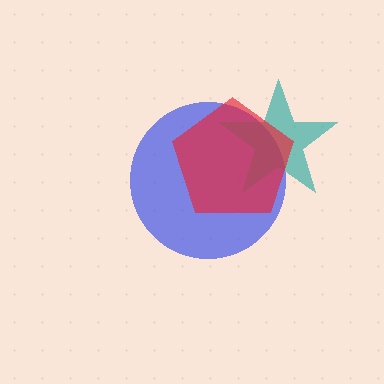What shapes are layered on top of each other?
The layered shapes are: a blue circle, a teal star, a red pentagon.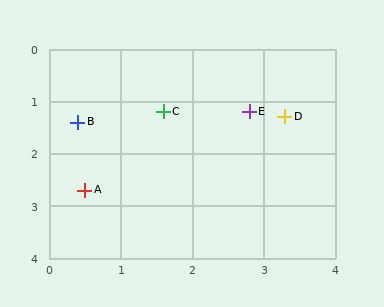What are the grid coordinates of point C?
Point C is at approximately (1.6, 1.2).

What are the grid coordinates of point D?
Point D is at approximately (3.3, 1.3).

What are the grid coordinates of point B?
Point B is at approximately (0.4, 1.4).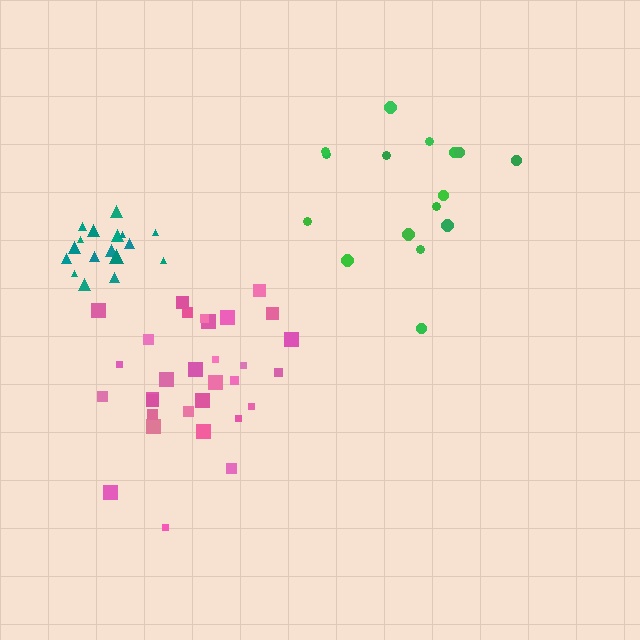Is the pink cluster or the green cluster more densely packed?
Pink.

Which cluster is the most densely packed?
Teal.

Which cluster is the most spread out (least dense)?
Green.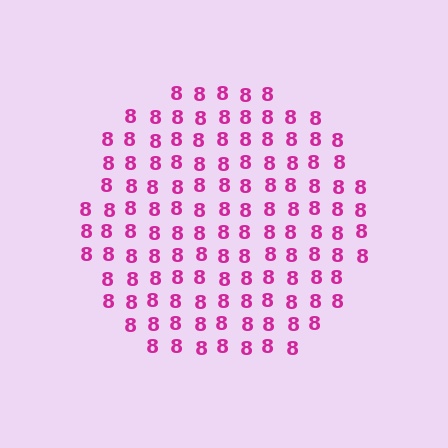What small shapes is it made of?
It is made of small digit 8's.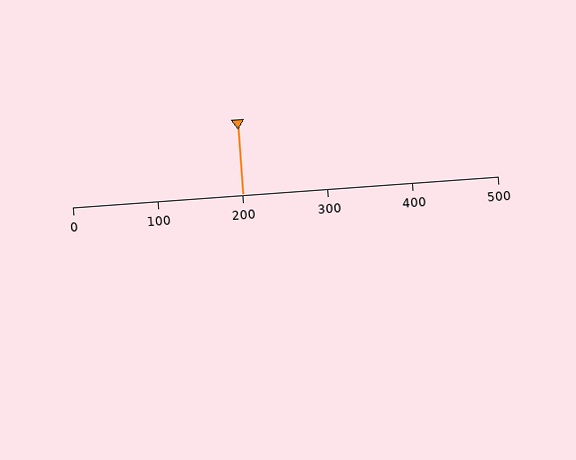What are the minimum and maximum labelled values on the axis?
The axis runs from 0 to 500.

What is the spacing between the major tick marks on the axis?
The major ticks are spaced 100 apart.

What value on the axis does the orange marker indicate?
The marker indicates approximately 200.